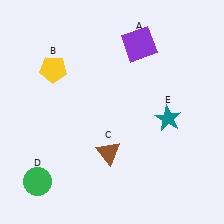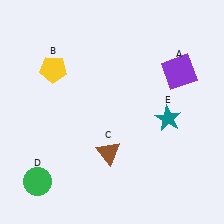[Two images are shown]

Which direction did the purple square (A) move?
The purple square (A) moved right.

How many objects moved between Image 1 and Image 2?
1 object moved between the two images.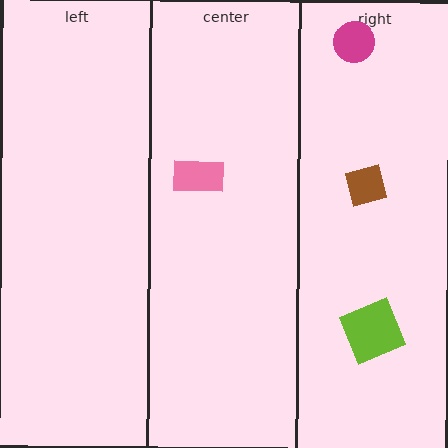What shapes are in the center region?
The pink rectangle.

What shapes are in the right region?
The brown square, the lime square, the magenta circle.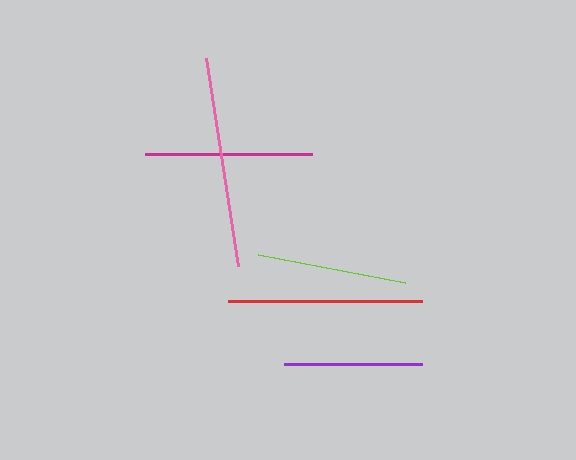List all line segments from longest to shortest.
From longest to shortest: pink, red, magenta, lime, purple.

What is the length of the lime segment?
The lime segment is approximately 149 pixels long.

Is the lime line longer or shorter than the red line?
The red line is longer than the lime line.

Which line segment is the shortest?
The purple line is the shortest at approximately 138 pixels.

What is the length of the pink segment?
The pink segment is approximately 211 pixels long.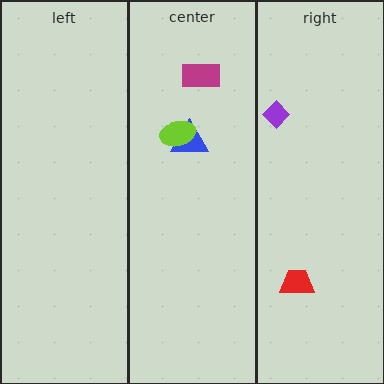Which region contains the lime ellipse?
The center region.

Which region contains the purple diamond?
The right region.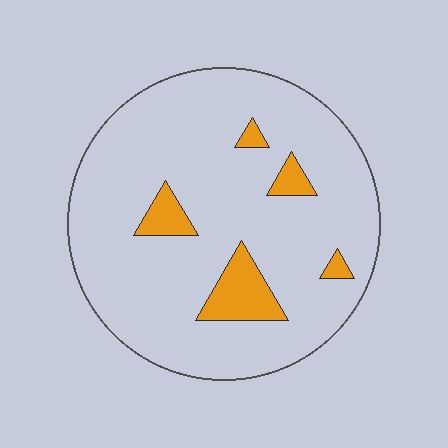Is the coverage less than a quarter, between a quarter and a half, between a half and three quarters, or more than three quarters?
Less than a quarter.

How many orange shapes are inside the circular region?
5.